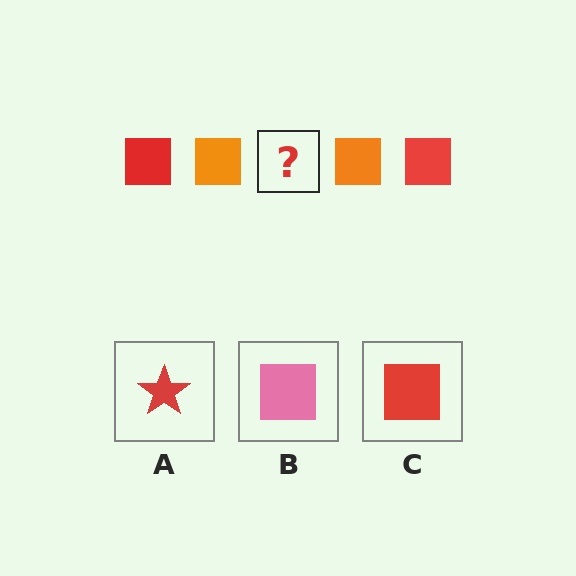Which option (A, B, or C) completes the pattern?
C.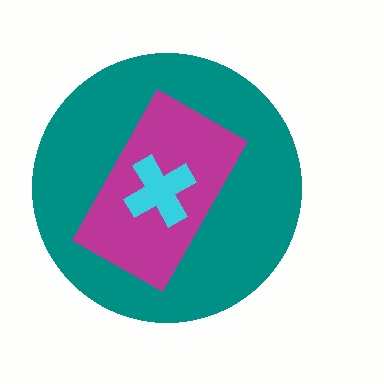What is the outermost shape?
The teal circle.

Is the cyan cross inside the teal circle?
Yes.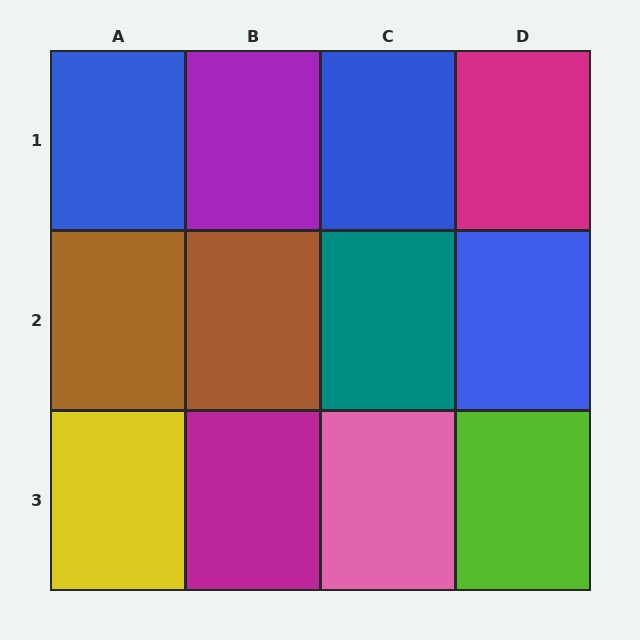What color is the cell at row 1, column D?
Magenta.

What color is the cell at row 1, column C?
Blue.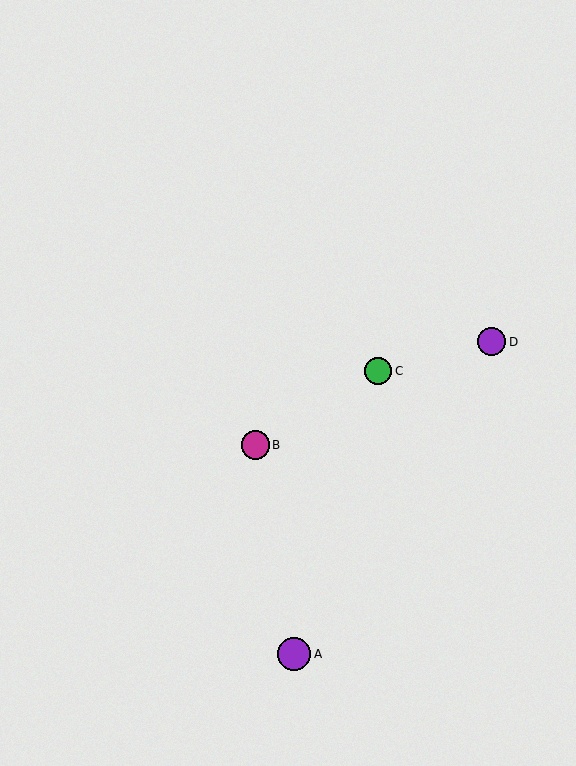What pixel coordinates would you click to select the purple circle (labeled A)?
Click at (294, 654) to select the purple circle A.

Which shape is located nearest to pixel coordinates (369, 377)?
The green circle (labeled C) at (378, 371) is nearest to that location.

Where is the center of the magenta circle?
The center of the magenta circle is at (255, 445).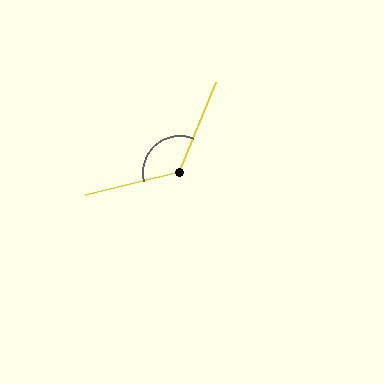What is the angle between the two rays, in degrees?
Approximately 125 degrees.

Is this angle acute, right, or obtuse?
It is obtuse.